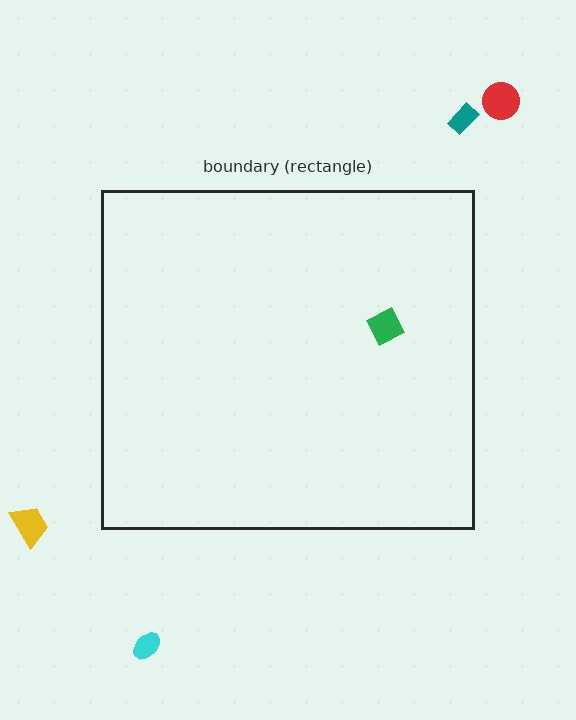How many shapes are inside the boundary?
1 inside, 4 outside.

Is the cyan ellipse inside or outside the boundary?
Outside.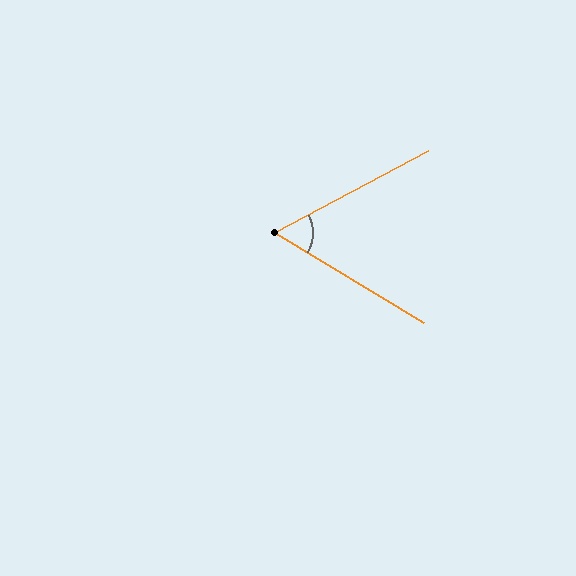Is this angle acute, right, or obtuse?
It is acute.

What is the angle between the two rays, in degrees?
Approximately 59 degrees.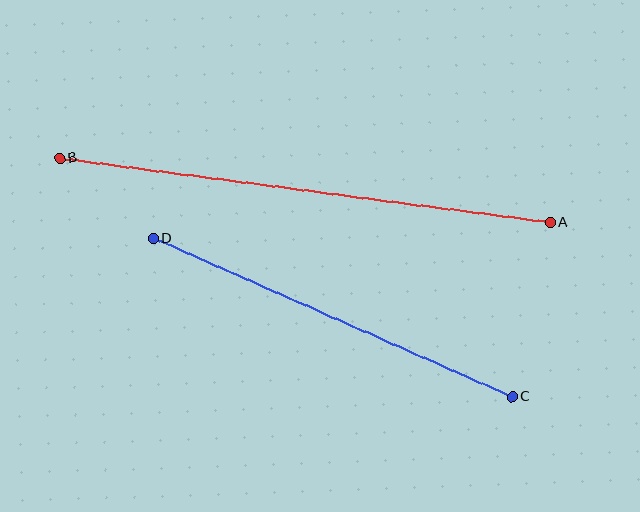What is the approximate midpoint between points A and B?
The midpoint is at approximately (305, 190) pixels.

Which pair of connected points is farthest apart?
Points A and B are farthest apart.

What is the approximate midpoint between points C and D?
The midpoint is at approximately (333, 318) pixels.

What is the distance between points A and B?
The distance is approximately 494 pixels.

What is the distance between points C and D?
The distance is approximately 392 pixels.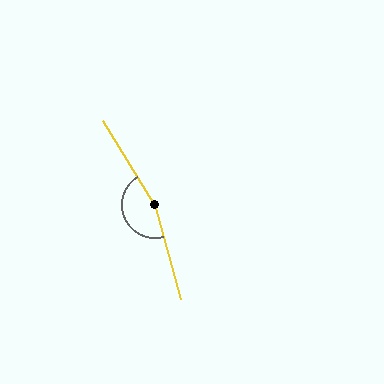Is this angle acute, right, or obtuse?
It is obtuse.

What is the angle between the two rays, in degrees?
Approximately 163 degrees.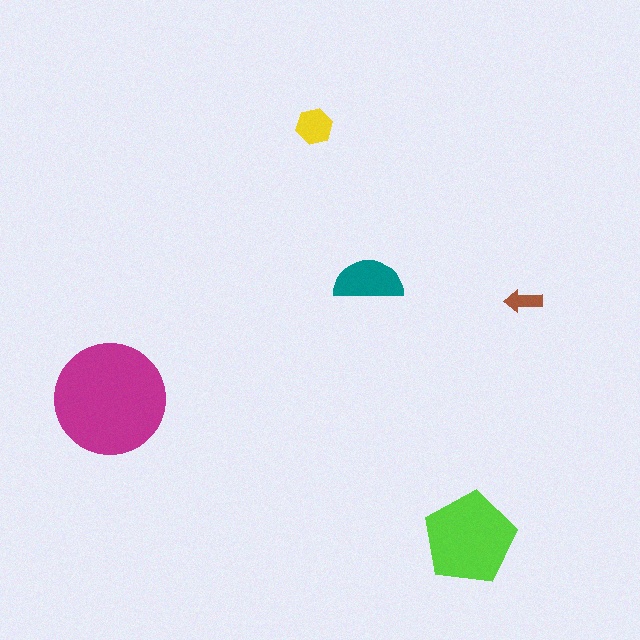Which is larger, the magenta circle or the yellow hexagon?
The magenta circle.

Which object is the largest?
The magenta circle.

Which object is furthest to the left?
The magenta circle is leftmost.